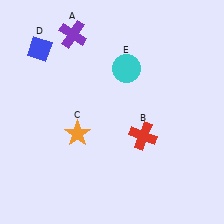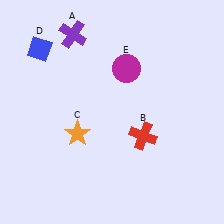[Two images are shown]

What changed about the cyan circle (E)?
In Image 1, E is cyan. In Image 2, it changed to magenta.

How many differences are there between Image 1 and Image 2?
There is 1 difference between the two images.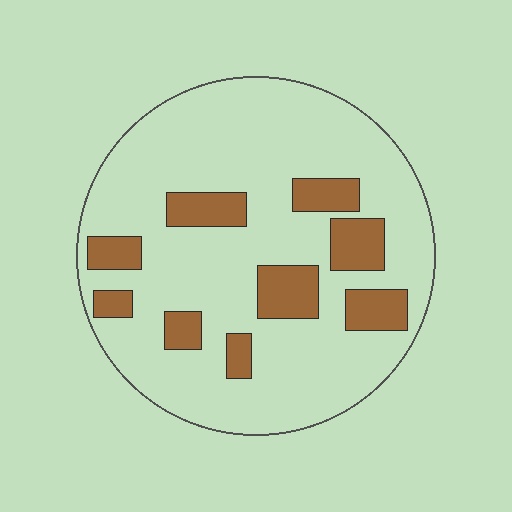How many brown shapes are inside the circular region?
9.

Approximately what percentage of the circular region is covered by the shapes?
Approximately 20%.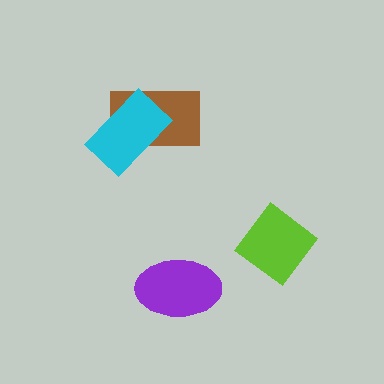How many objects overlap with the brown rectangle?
1 object overlaps with the brown rectangle.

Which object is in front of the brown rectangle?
The cyan rectangle is in front of the brown rectangle.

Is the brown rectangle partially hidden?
Yes, it is partially covered by another shape.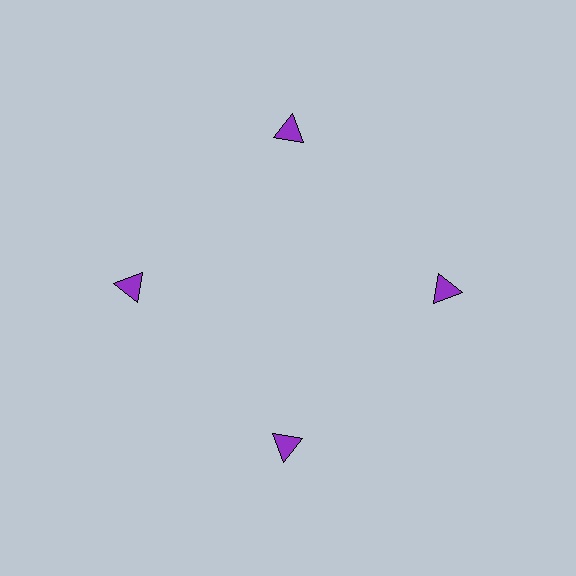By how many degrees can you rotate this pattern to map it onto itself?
The pattern maps onto itself every 90 degrees of rotation.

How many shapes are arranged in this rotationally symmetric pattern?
There are 4 shapes, arranged in 4 groups of 1.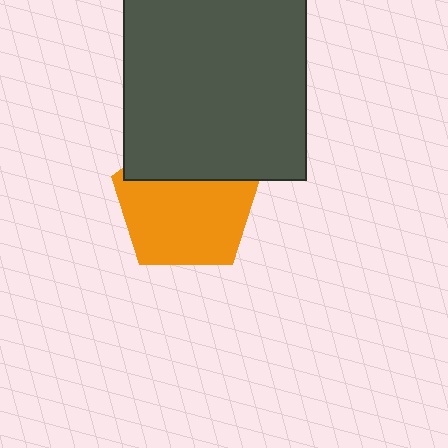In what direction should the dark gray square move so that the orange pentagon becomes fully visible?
The dark gray square should move up. That is the shortest direction to clear the overlap and leave the orange pentagon fully visible.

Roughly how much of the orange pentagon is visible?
Most of it is visible (roughly 68%).